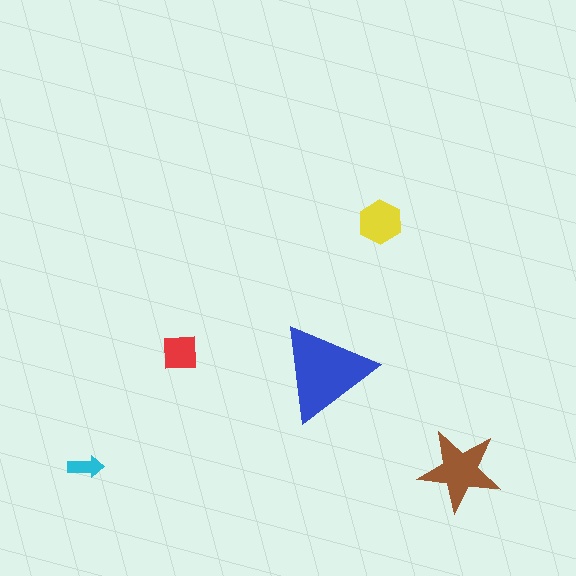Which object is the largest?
The blue triangle.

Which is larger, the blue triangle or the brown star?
The blue triangle.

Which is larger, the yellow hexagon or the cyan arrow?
The yellow hexagon.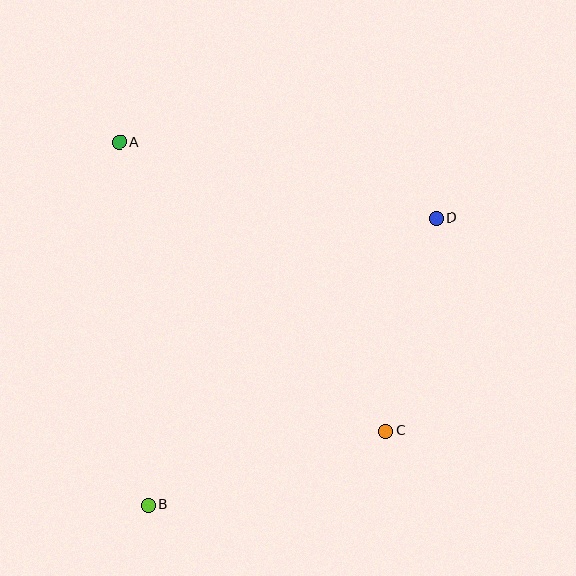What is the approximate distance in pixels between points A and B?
The distance between A and B is approximately 363 pixels.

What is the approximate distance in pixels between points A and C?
The distance between A and C is approximately 393 pixels.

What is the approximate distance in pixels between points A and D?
The distance between A and D is approximately 326 pixels.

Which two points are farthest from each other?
Points B and D are farthest from each other.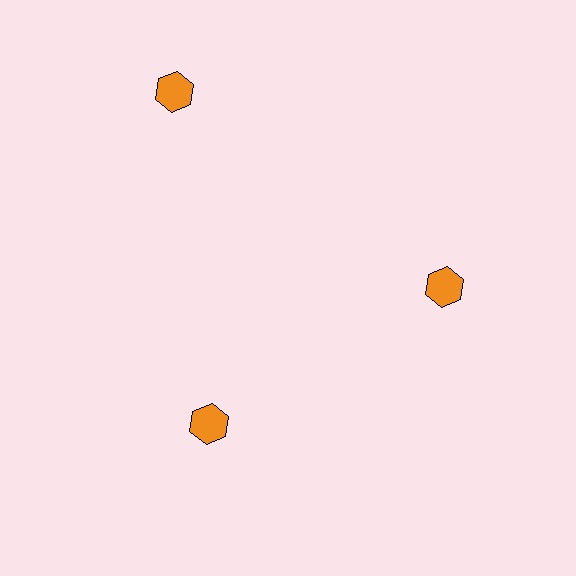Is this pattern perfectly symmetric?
No. The 3 orange hexagons are arranged in a ring, but one element near the 11 o'clock position is pushed outward from the center, breaking the 3-fold rotational symmetry.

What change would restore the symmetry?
The symmetry would be restored by moving it inward, back onto the ring so that all 3 hexagons sit at equal angles and equal distance from the center.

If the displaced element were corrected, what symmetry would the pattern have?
It would have 3-fold rotational symmetry — the pattern would map onto itself every 120 degrees.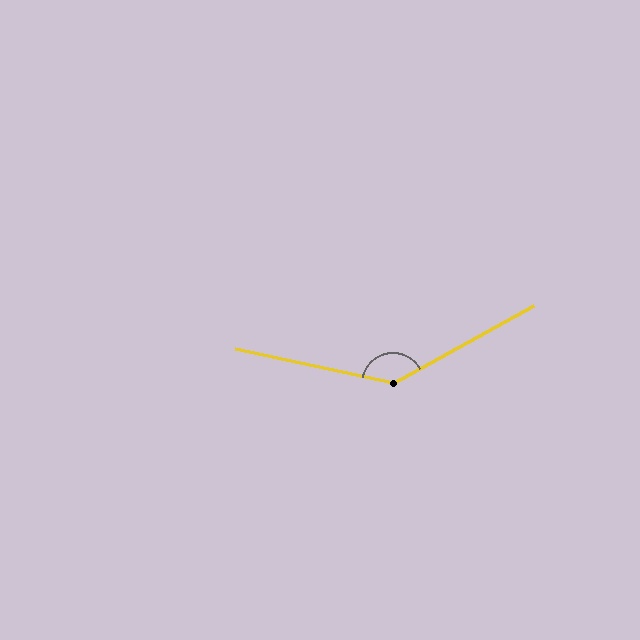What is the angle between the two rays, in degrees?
Approximately 139 degrees.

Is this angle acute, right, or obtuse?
It is obtuse.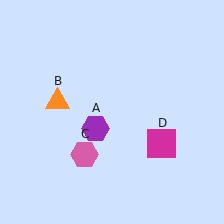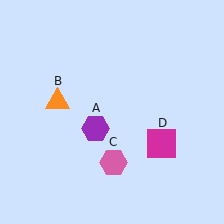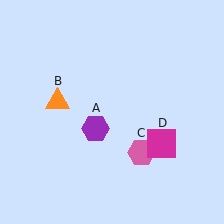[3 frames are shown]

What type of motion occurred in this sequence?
The pink hexagon (object C) rotated counterclockwise around the center of the scene.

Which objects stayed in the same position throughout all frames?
Purple hexagon (object A) and orange triangle (object B) and magenta square (object D) remained stationary.